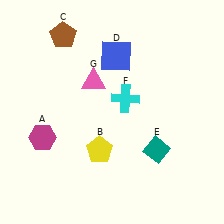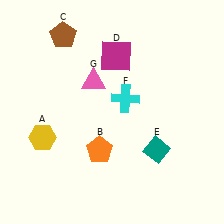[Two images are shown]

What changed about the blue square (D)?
In Image 1, D is blue. In Image 2, it changed to magenta.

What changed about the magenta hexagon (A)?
In Image 1, A is magenta. In Image 2, it changed to yellow.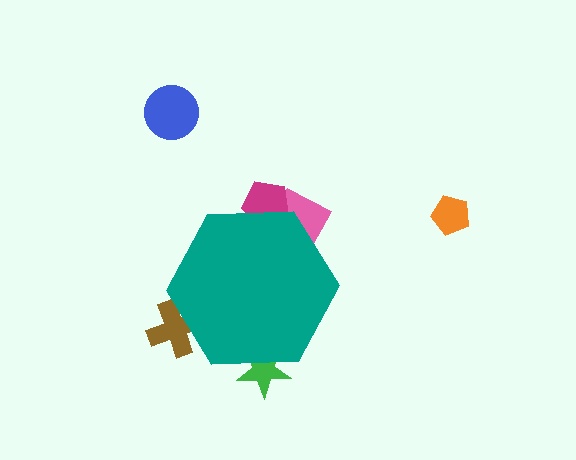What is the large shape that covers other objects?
A teal hexagon.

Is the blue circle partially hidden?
No, the blue circle is fully visible.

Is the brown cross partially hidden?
Yes, the brown cross is partially hidden behind the teal hexagon.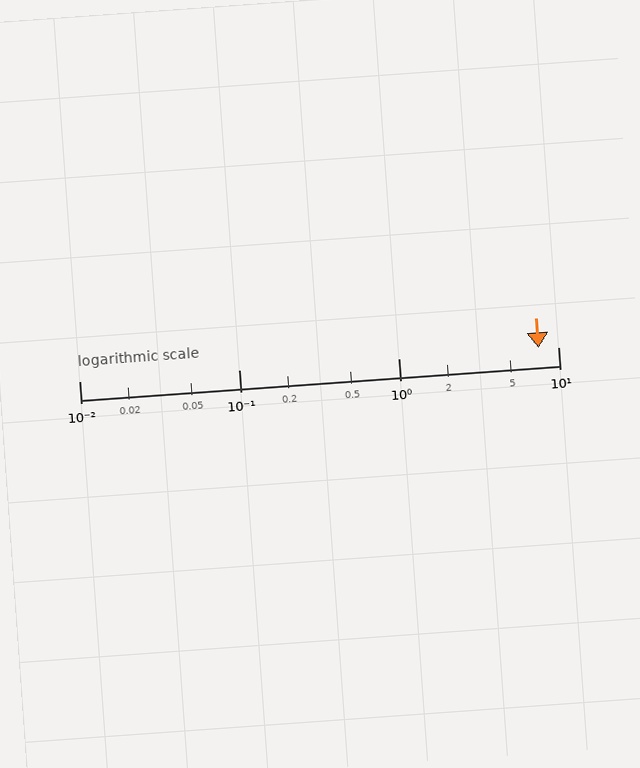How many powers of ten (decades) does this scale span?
The scale spans 3 decades, from 0.01 to 10.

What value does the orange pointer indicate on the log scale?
The pointer indicates approximately 7.6.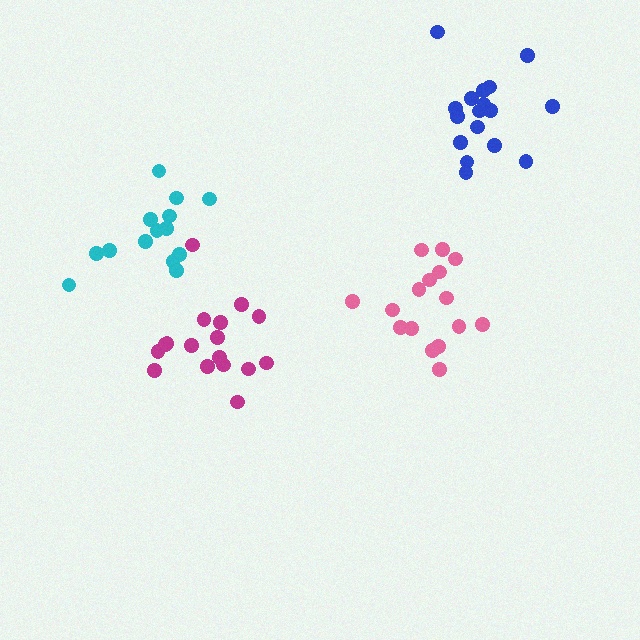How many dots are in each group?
Group 1: 17 dots, Group 2: 14 dots, Group 3: 16 dots, Group 4: 17 dots (64 total).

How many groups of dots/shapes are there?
There are 4 groups.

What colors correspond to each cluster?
The clusters are colored: blue, cyan, pink, magenta.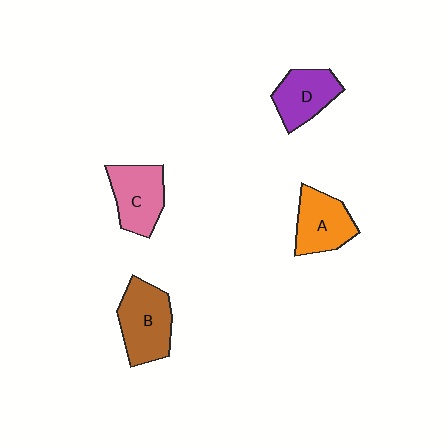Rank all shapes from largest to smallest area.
From largest to smallest: B (brown), C (pink), A (orange), D (purple).